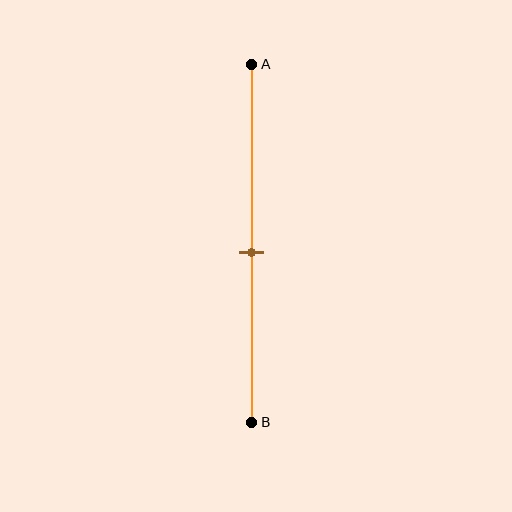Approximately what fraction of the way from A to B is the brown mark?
The brown mark is approximately 55% of the way from A to B.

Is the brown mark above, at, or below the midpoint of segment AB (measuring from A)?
The brown mark is approximately at the midpoint of segment AB.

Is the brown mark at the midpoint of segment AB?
Yes, the mark is approximately at the midpoint.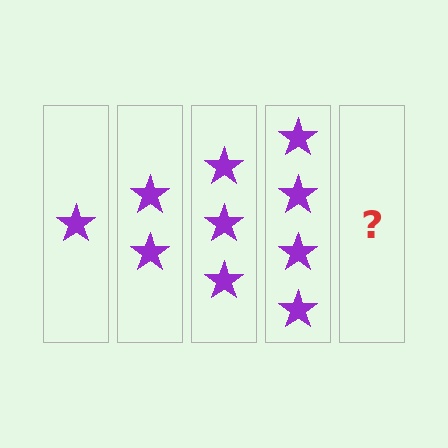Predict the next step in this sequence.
The next step is 5 stars.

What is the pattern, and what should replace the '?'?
The pattern is that each step adds one more star. The '?' should be 5 stars.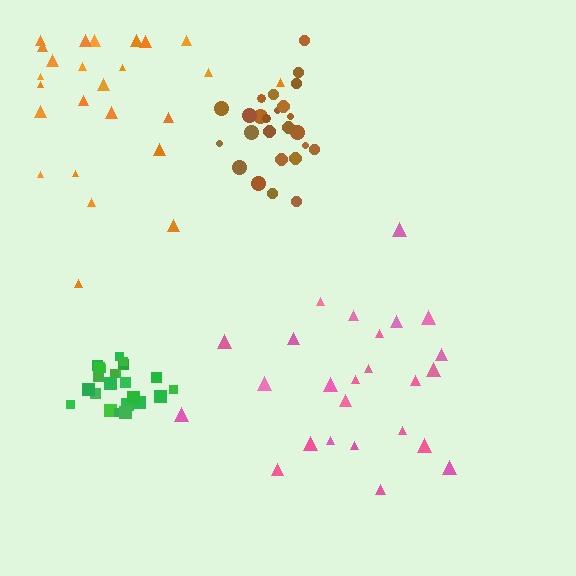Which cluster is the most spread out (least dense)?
Orange.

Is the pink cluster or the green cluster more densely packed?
Green.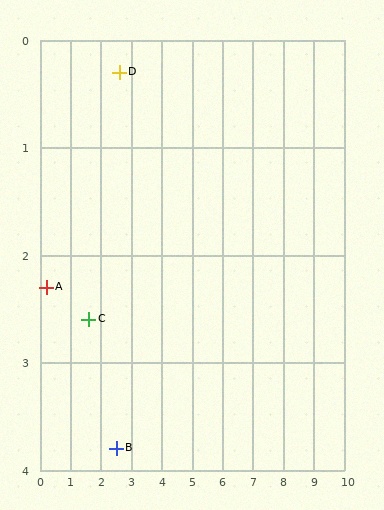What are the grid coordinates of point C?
Point C is at approximately (1.6, 2.6).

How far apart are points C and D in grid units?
Points C and D are about 2.5 grid units apart.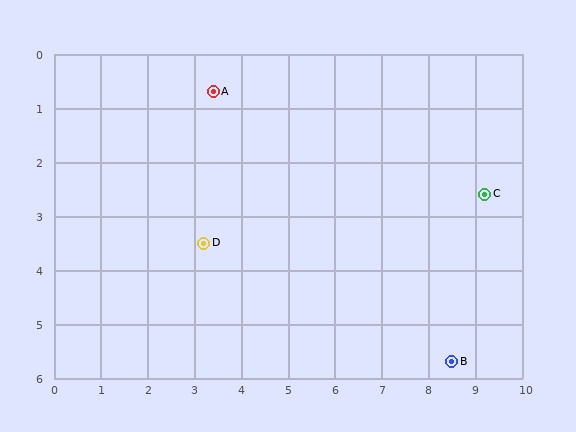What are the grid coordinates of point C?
Point C is at approximately (9.2, 2.6).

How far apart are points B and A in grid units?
Points B and A are about 7.1 grid units apart.